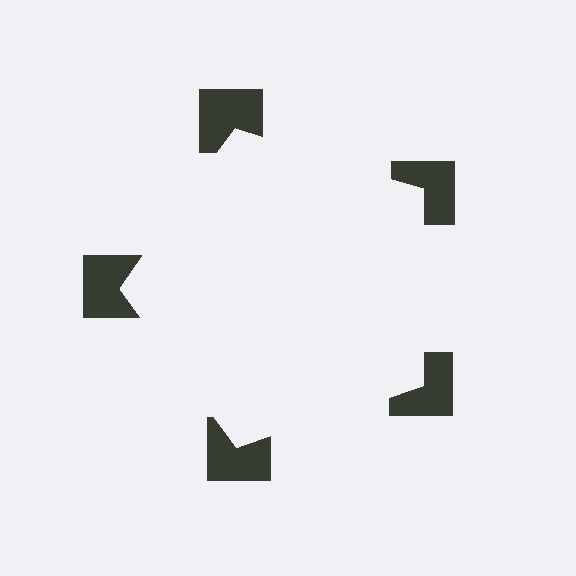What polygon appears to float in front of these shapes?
An illusory pentagon — its edges are inferred from the aligned wedge cuts in the notched squares, not physically drawn.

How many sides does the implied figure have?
5 sides.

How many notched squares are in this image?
There are 5 — one at each vertex of the illusory pentagon.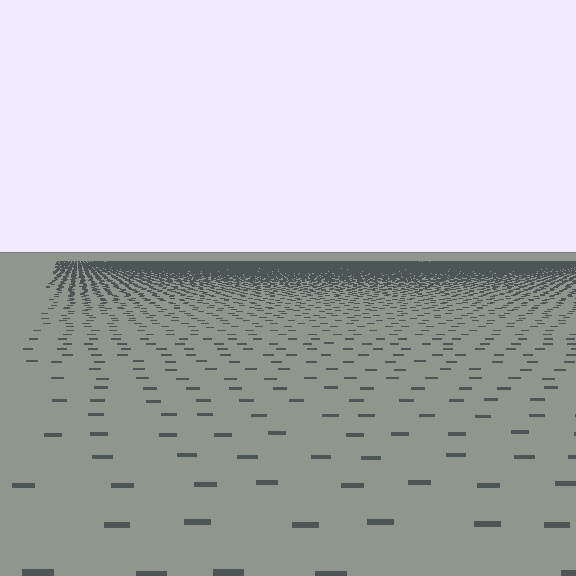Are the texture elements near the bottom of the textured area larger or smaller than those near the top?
Larger. Near the bottom, elements are closer to the viewer and appear at a bigger on-screen size.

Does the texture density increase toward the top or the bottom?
Density increases toward the top.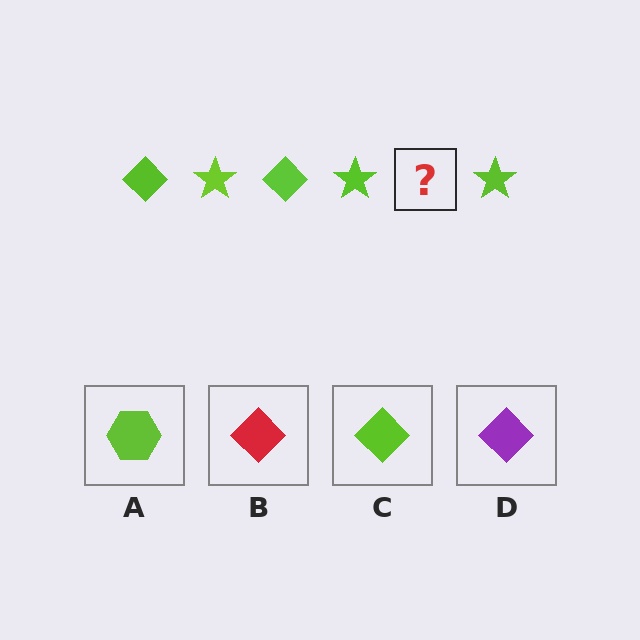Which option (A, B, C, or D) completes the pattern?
C.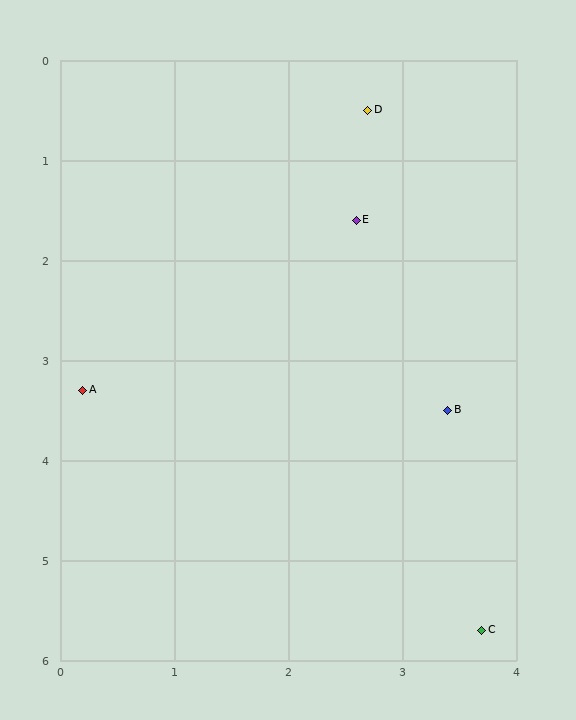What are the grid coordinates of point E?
Point E is at approximately (2.6, 1.6).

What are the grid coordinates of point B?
Point B is at approximately (3.4, 3.5).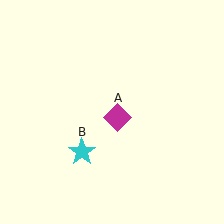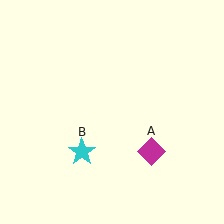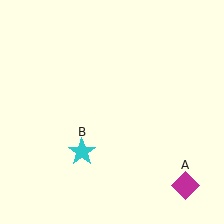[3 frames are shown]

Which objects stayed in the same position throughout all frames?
Cyan star (object B) remained stationary.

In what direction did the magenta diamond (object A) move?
The magenta diamond (object A) moved down and to the right.